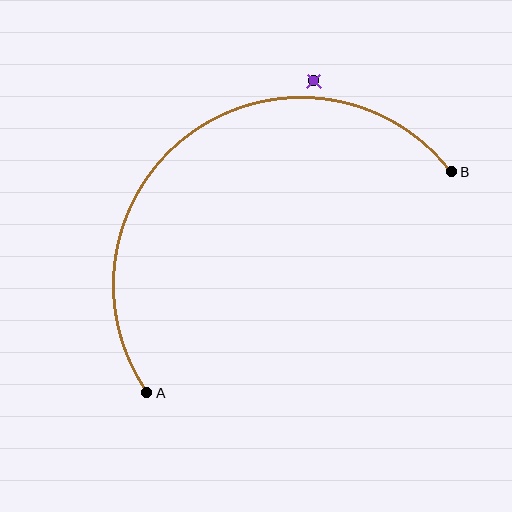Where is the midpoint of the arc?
The arc midpoint is the point on the curve farthest from the straight line joining A and B. It sits above and to the left of that line.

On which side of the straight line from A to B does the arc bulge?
The arc bulges above and to the left of the straight line connecting A and B.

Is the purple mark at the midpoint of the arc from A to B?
No — the purple mark does not lie on the arc at all. It sits slightly outside the curve.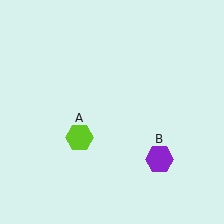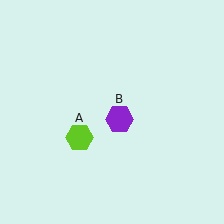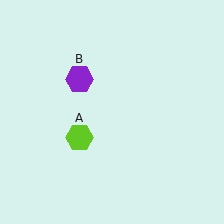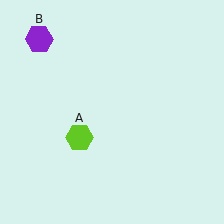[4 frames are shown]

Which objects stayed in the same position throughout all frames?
Lime hexagon (object A) remained stationary.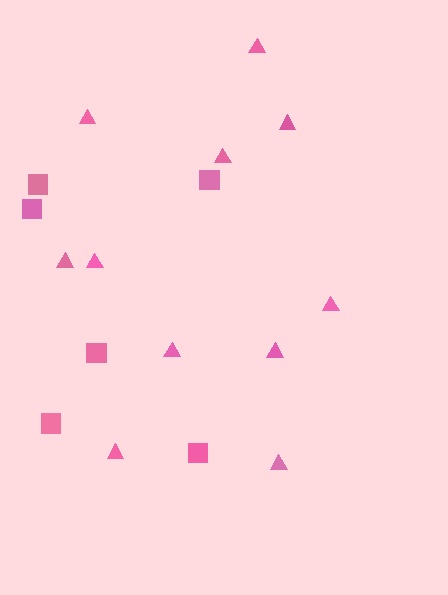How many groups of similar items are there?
There are 2 groups: one group of triangles (11) and one group of squares (6).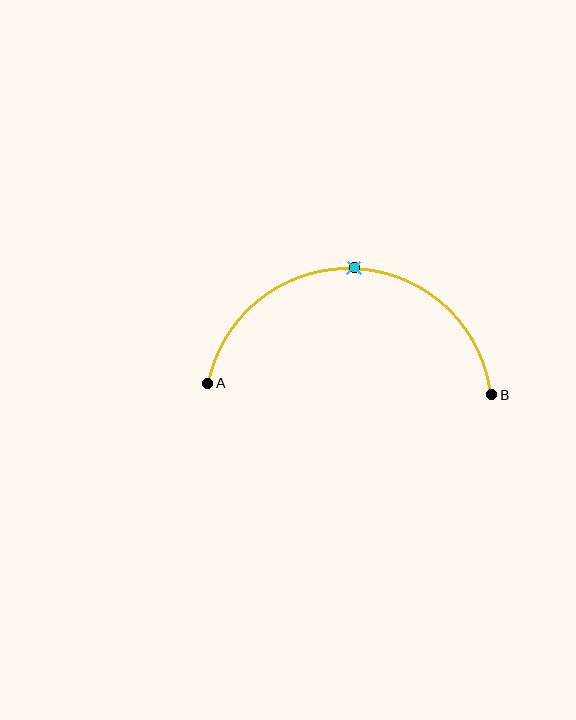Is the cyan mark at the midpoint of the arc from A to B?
Yes. The cyan mark lies on the arc at equal arc-length from both A and B — it is the arc midpoint.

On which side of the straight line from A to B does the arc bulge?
The arc bulges above the straight line connecting A and B.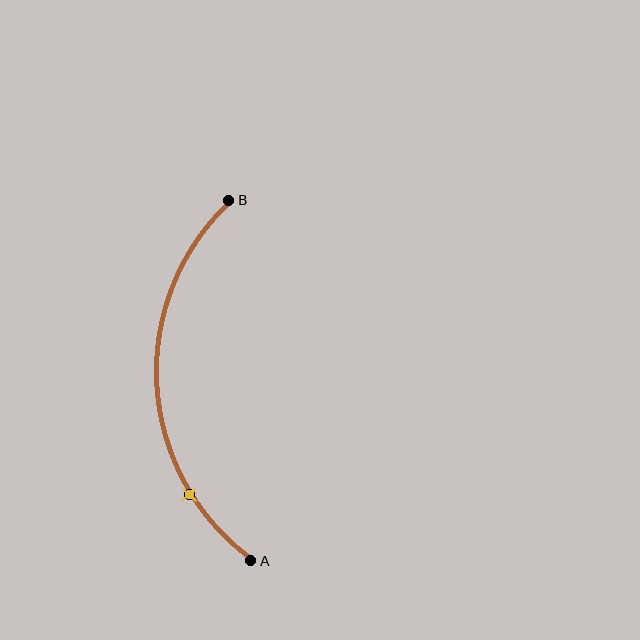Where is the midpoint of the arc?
The arc midpoint is the point on the curve farthest from the straight line joining A and B. It sits to the left of that line.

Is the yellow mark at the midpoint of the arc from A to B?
No. The yellow mark lies on the arc but is closer to endpoint A. The arc midpoint would be at the point on the curve equidistant along the arc from both A and B.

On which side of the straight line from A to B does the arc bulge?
The arc bulges to the left of the straight line connecting A and B.